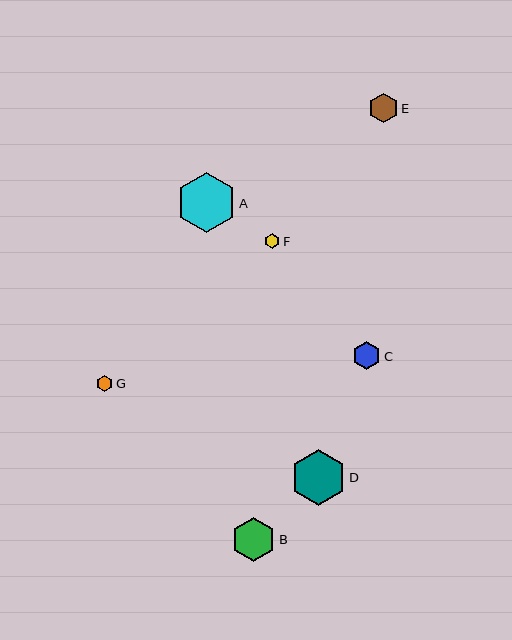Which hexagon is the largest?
Hexagon A is the largest with a size of approximately 60 pixels.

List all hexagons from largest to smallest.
From largest to smallest: A, D, B, E, C, G, F.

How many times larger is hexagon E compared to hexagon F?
Hexagon E is approximately 1.9 times the size of hexagon F.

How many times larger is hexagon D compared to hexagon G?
Hexagon D is approximately 3.4 times the size of hexagon G.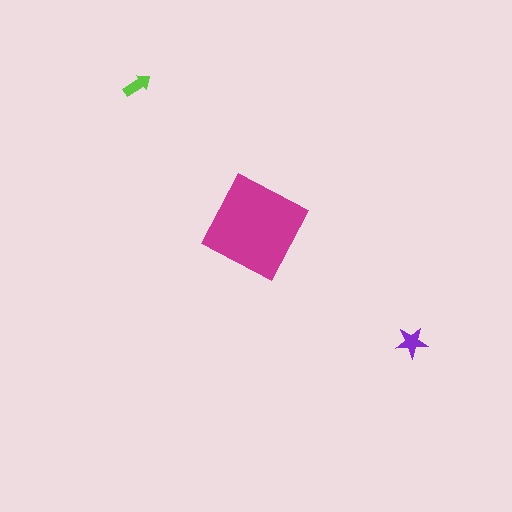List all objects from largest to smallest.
The magenta square, the purple star, the lime arrow.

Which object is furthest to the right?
The purple star is rightmost.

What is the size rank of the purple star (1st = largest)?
2nd.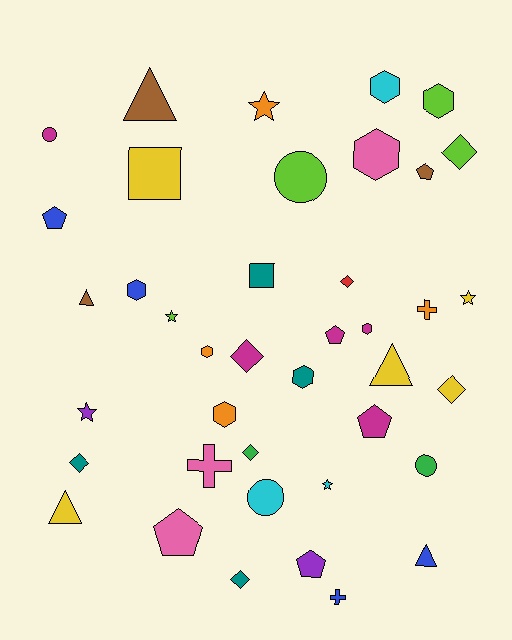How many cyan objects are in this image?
There are 3 cyan objects.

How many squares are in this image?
There are 2 squares.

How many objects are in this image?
There are 40 objects.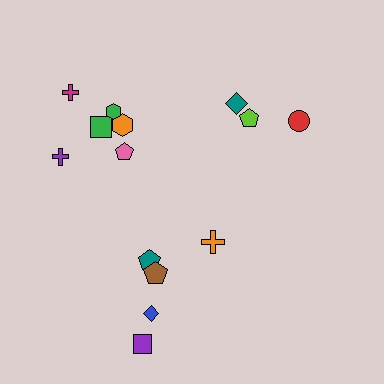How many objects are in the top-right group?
There are 3 objects.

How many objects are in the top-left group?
There are 6 objects.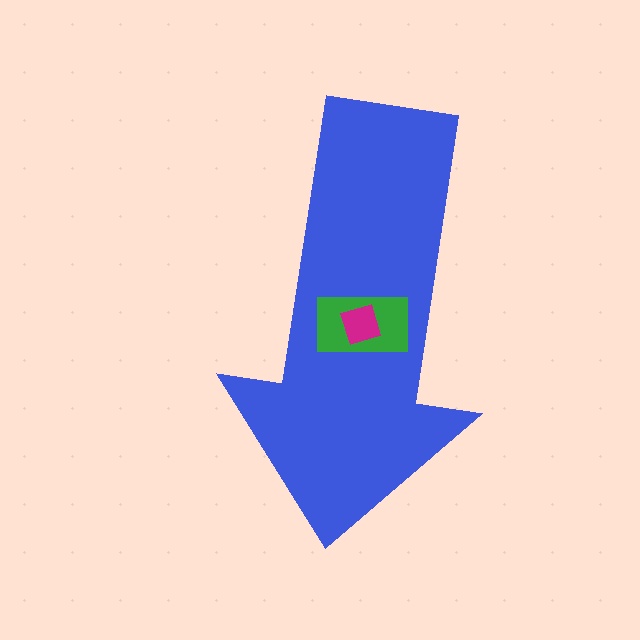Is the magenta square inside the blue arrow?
Yes.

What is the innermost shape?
The magenta square.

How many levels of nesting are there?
3.